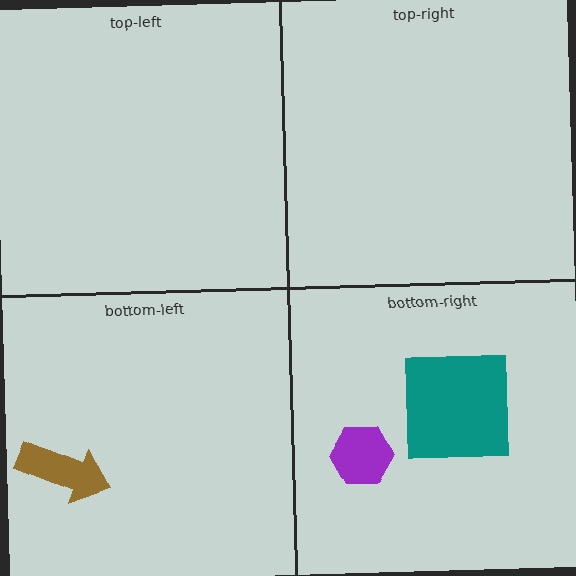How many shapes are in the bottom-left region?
1.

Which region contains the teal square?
The bottom-right region.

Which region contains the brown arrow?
The bottom-left region.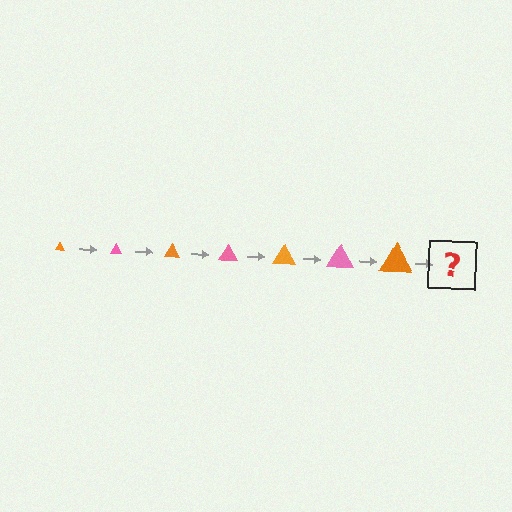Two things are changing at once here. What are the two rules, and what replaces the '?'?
The two rules are that the triangle grows larger each step and the color cycles through orange and pink. The '?' should be a pink triangle, larger than the previous one.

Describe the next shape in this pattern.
It should be a pink triangle, larger than the previous one.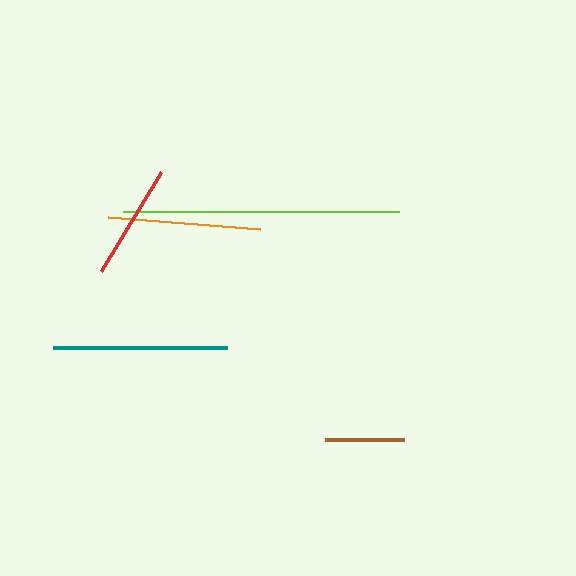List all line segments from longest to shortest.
From longest to shortest: lime, teal, orange, red, brown.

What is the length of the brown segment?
The brown segment is approximately 79 pixels long.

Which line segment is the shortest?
The brown line is the shortest at approximately 79 pixels.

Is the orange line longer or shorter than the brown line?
The orange line is longer than the brown line.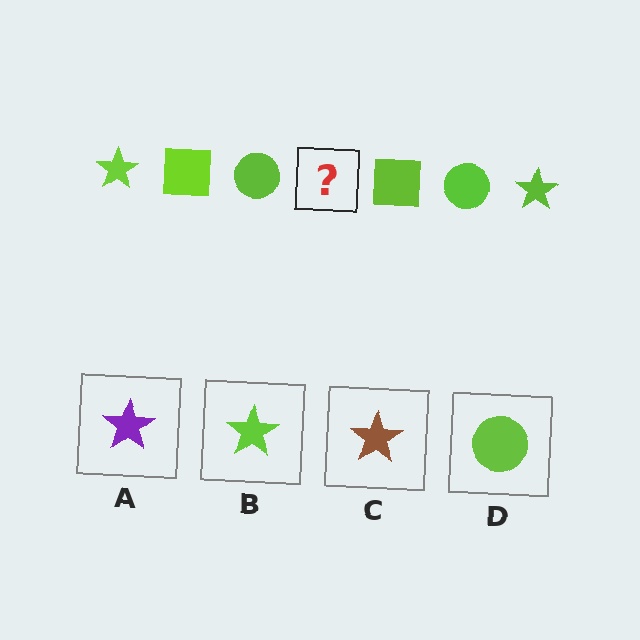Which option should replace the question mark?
Option B.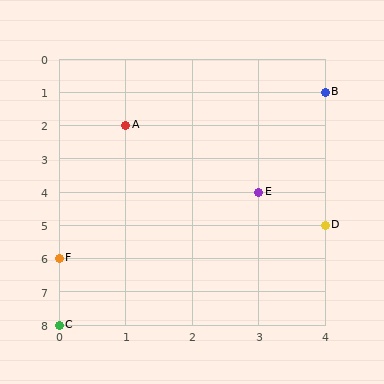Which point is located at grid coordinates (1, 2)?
Point A is at (1, 2).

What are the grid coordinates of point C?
Point C is at grid coordinates (0, 8).